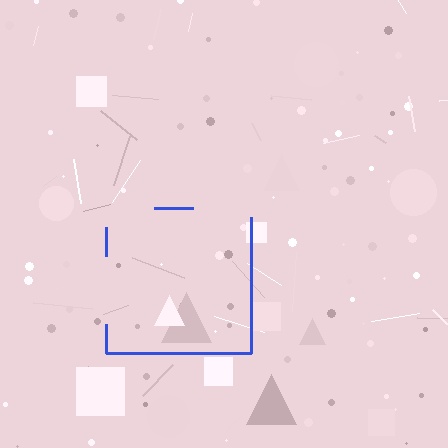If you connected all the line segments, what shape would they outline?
They would outline a square.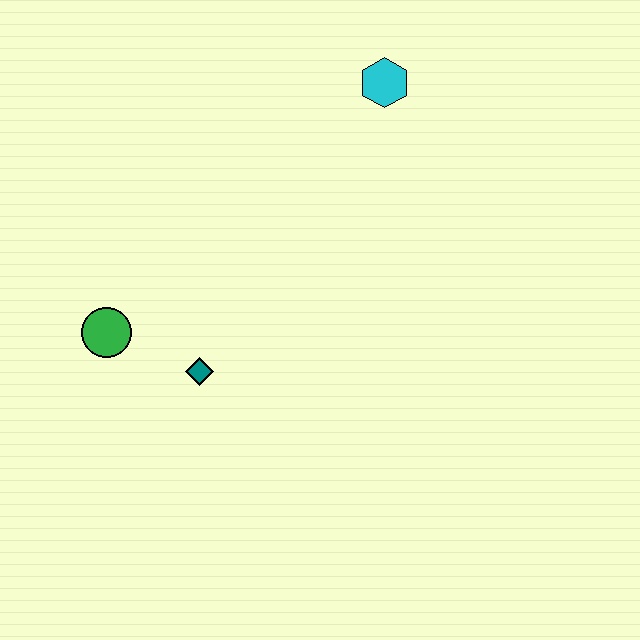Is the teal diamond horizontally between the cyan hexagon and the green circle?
Yes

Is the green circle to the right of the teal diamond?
No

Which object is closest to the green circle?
The teal diamond is closest to the green circle.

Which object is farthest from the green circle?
The cyan hexagon is farthest from the green circle.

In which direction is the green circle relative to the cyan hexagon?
The green circle is to the left of the cyan hexagon.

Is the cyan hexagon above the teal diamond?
Yes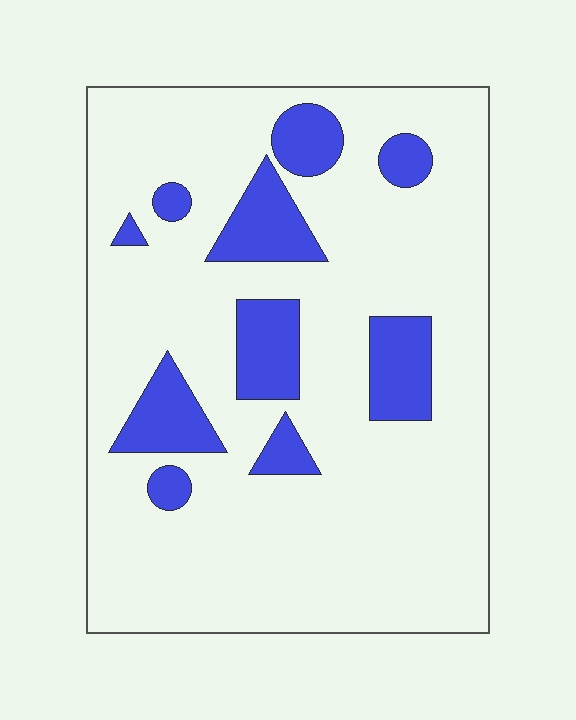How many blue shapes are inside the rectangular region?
10.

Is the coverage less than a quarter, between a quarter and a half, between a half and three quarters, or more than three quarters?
Less than a quarter.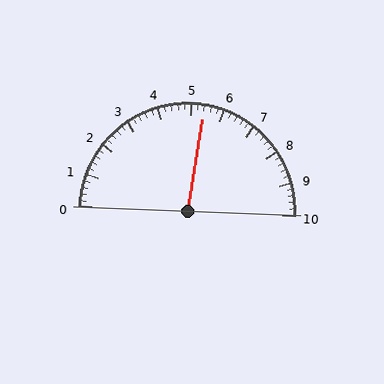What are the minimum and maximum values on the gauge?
The gauge ranges from 0 to 10.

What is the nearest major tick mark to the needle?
The nearest major tick mark is 5.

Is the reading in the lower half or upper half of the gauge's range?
The reading is in the upper half of the range (0 to 10).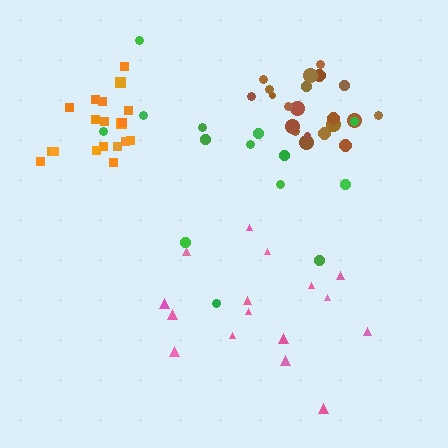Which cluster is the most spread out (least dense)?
Green.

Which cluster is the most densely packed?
Brown.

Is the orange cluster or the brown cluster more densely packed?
Brown.